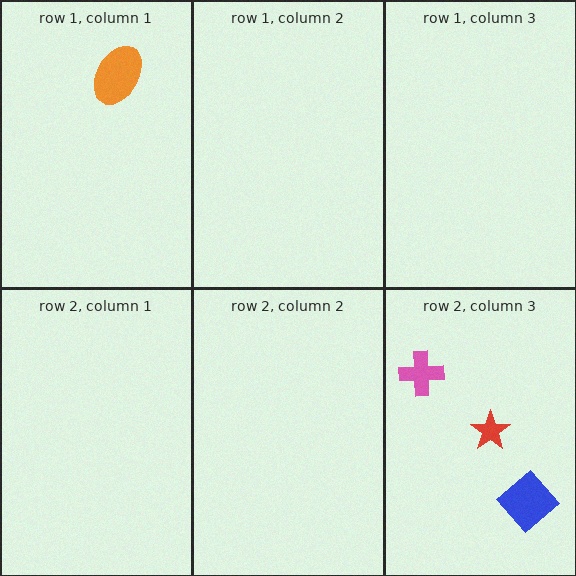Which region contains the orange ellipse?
The row 1, column 1 region.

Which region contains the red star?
The row 2, column 3 region.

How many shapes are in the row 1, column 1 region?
1.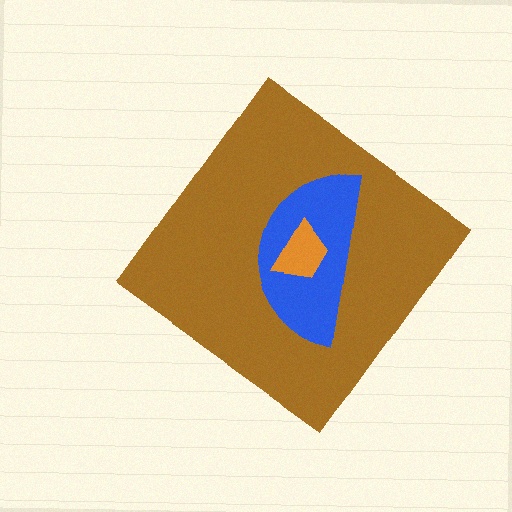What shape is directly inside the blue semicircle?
The orange trapezoid.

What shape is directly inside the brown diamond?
The blue semicircle.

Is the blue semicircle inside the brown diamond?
Yes.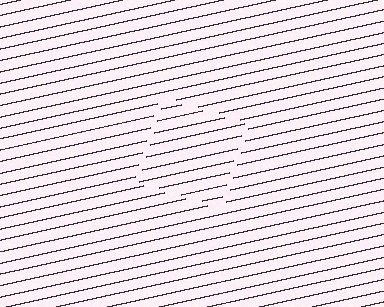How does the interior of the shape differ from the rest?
The interior of the shape contains the same grating, shifted by half a period — the contour is defined by the phase discontinuity where line-ends from the inner and outer gratings abut.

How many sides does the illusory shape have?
4 sides — the line-ends trace a square.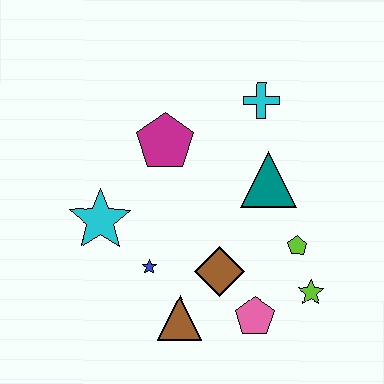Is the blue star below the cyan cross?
Yes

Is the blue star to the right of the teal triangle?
No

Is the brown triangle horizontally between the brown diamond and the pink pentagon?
No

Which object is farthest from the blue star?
The cyan cross is farthest from the blue star.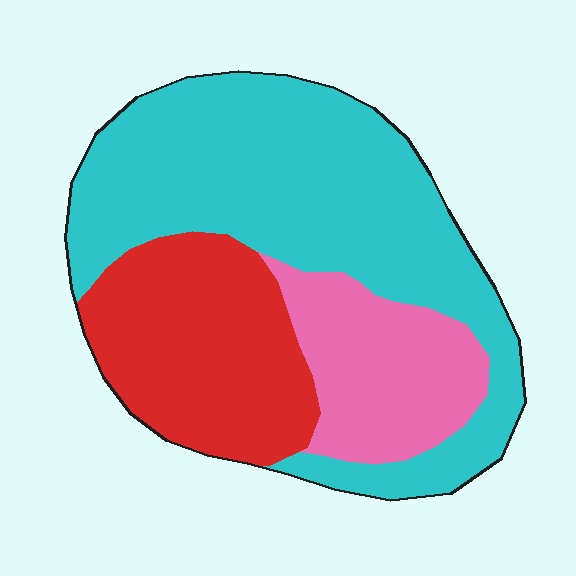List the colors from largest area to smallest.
From largest to smallest: cyan, red, pink.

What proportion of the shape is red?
Red covers about 25% of the shape.